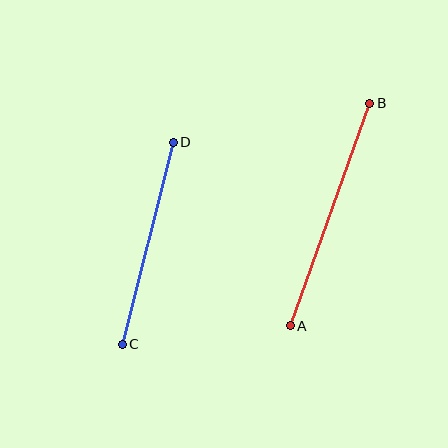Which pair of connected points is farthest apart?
Points A and B are farthest apart.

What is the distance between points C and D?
The distance is approximately 208 pixels.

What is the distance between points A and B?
The distance is approximately 236 pixels.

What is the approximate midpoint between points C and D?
The midpoint is at approximately (148, 243) pixels.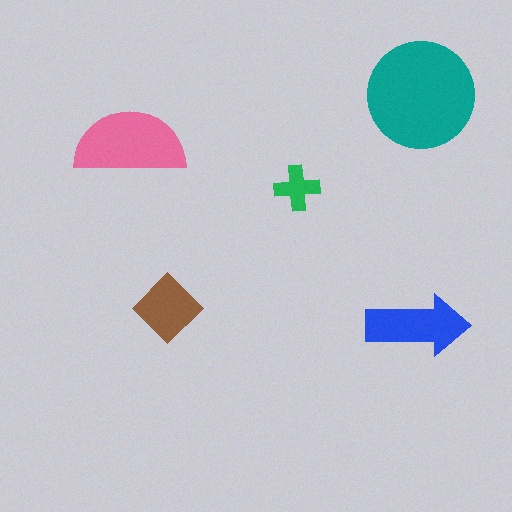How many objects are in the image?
There are 5 objects in the image.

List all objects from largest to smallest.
The teal circle, the pink semicircle, the blue arrow, the brown diamond, the green cross.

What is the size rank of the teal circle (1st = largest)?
1st.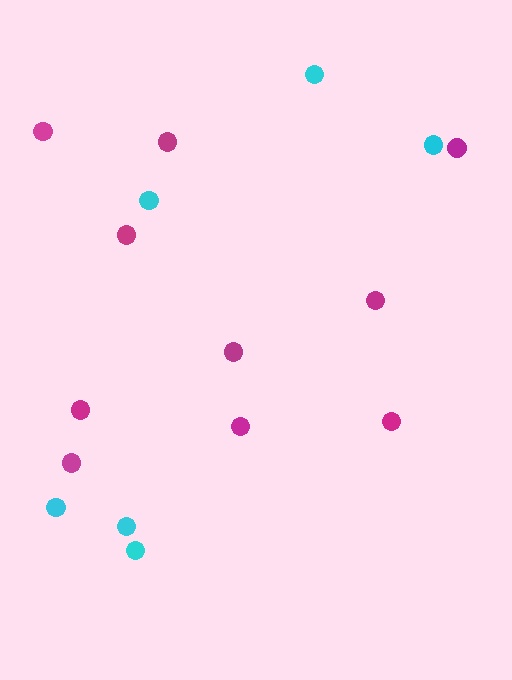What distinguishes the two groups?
There are 2 groups: one group of magenta circles (10) and one group of cyan circles (6).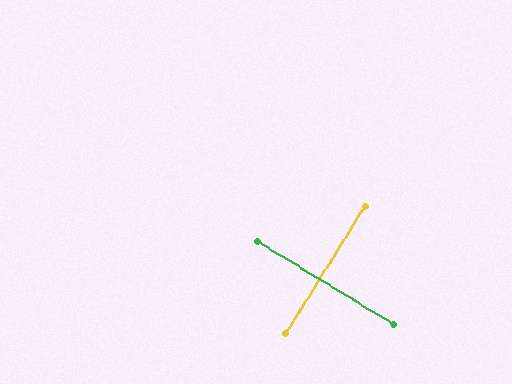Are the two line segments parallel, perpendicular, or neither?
Perpendicular — they meet at approximately 89°.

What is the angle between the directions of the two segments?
Approximately 89 degrees.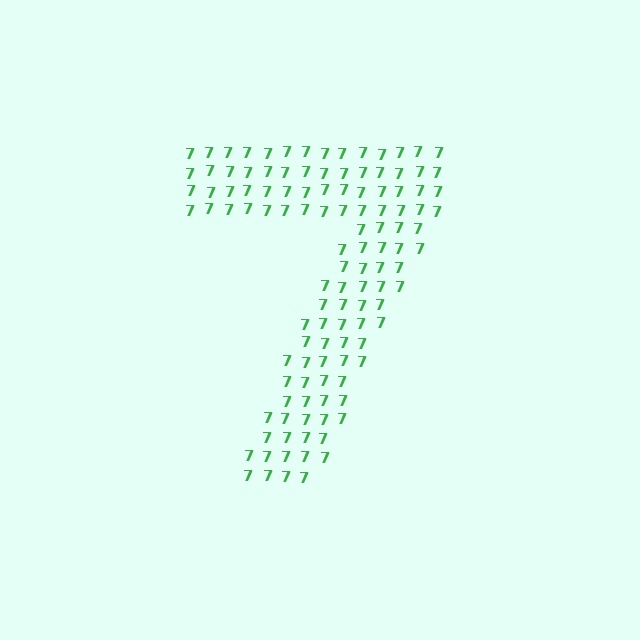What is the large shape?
The large shape is the digit 7.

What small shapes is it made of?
It is made of small digit 7's.